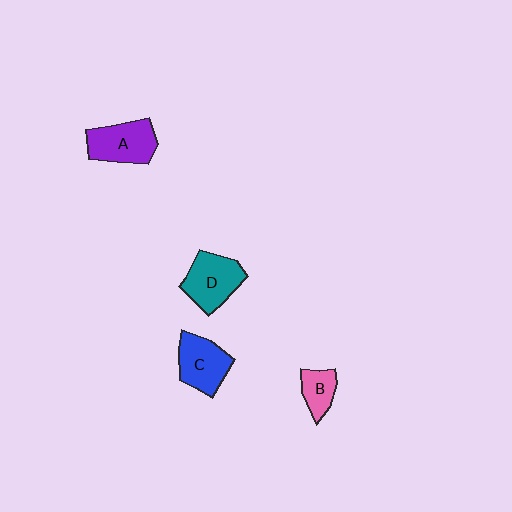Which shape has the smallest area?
Shape B (pink).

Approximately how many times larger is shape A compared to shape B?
Approximately 1.8 times.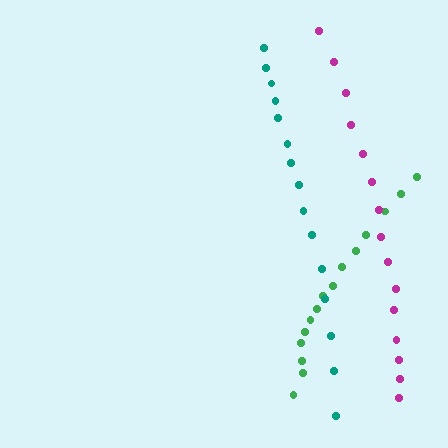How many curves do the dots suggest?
There are 3 distinct paths.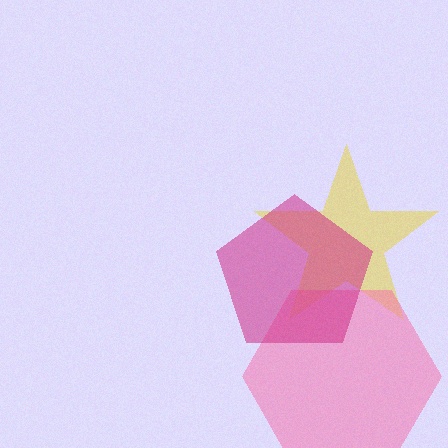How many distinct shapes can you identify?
There are 3 distinct shapes: a yellow star, a pink hexagon, a magenta pentagon.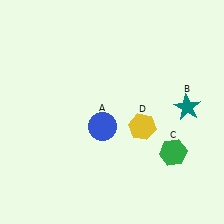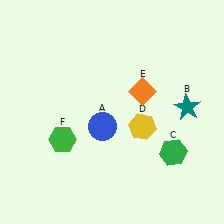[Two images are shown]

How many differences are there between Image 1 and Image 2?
There are 2 differences between the two images.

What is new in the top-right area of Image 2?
An orange diamond (E) was added in the top-right area of Image 2.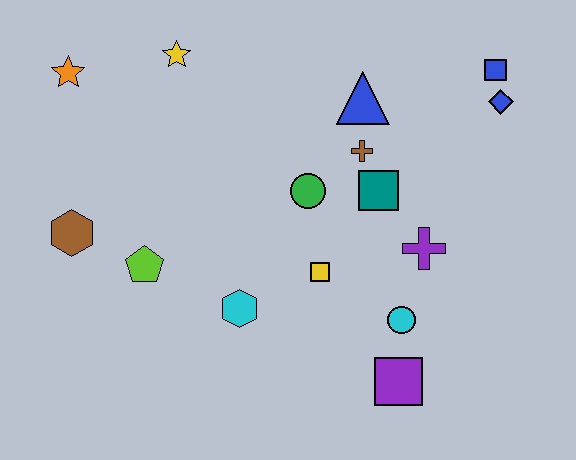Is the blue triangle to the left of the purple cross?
Yes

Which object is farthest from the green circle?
The orange star is farthest from the green circle.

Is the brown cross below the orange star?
Yes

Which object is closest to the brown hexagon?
The lime pentagon is closest to the brown hexagon.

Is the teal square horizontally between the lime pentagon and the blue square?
Yes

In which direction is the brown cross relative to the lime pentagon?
The brown cross is to the right of the lime pentagon.